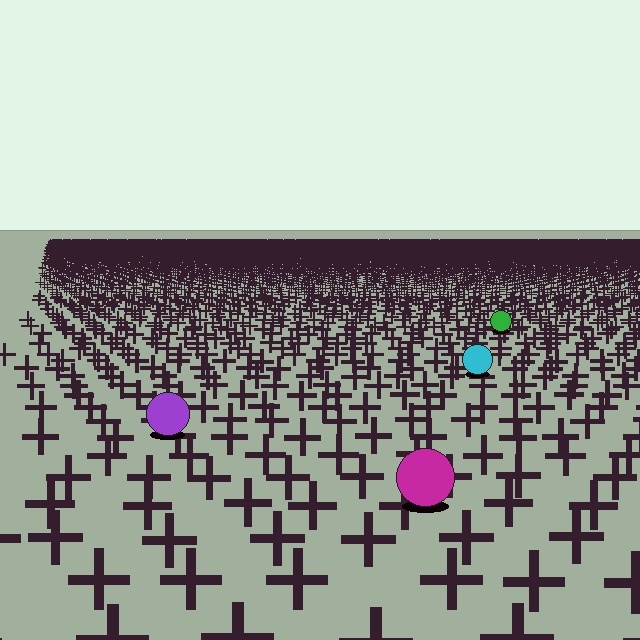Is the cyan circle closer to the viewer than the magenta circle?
No. The magenta circle is closer — you can tell from the texture gradient: the ground texture is coarser near it.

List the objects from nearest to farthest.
From nearest to farthest: the magenta circle, the purple circle, the cyan circle, the green circle.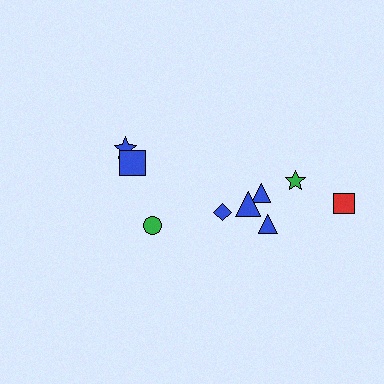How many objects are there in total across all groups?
There are 9 objects.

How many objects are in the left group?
There are 3 objects.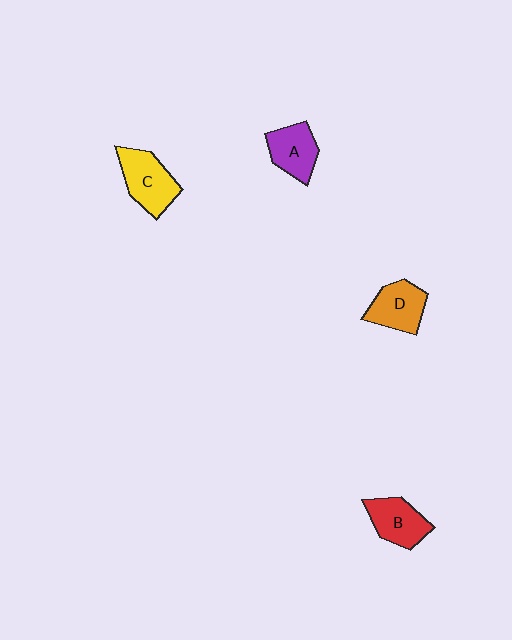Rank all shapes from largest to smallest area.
From largest to smallest: C (yellow), B (red), D (orange), A (purple).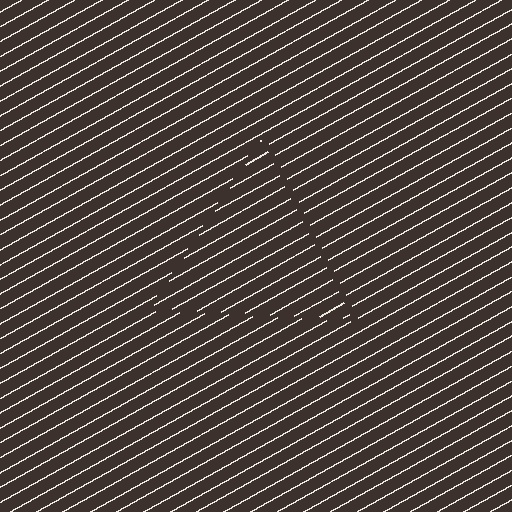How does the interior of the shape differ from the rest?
The interior of the shape contains the same grating, shifted by half a period — the contour is defined by the phase discontinuity where line-ends from the inner and outer gratings abut.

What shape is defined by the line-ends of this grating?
An illusory triangle. The interior of the shape contains the same grating, shifted by half a period — the contour is defined by the phase discontinuity where line-ends from the inner and outer gratings abut.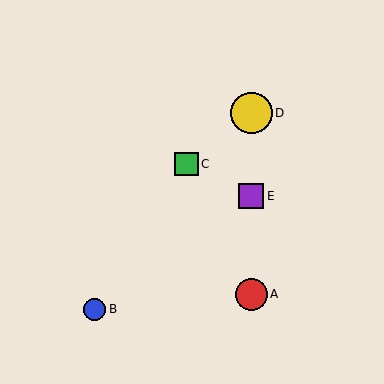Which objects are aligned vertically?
Objects A, D, E are aligned vertically.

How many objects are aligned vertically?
3 objects (A, D, E) are aligned vertically.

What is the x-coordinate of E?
Object E is at x≈251.